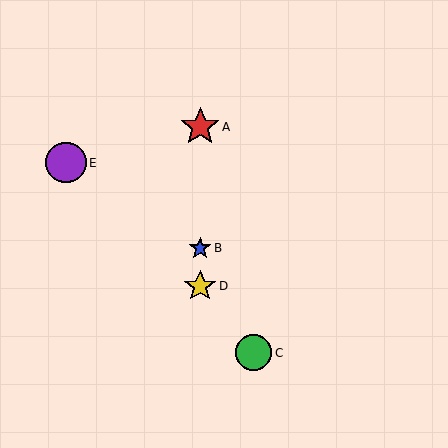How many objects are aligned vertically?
3 objects (A, B, D) are aligned vertically.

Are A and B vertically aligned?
Yes, both are at x≈200.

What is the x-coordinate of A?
Object A is at x≈200.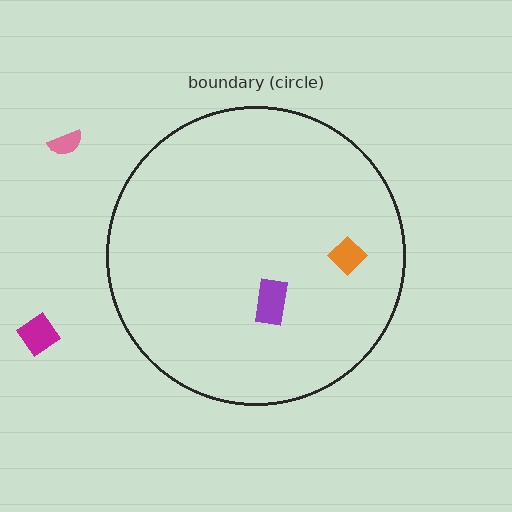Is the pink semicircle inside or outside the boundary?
Outside.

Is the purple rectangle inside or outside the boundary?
Inside.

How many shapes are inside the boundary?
2 inside, 2 outside.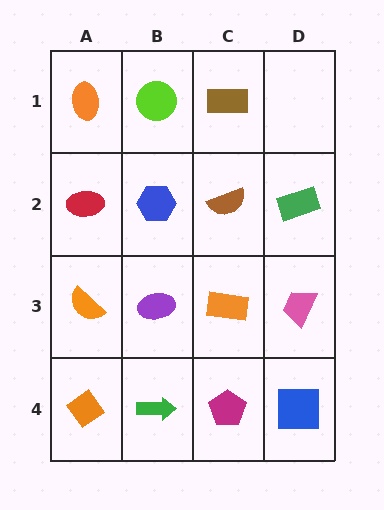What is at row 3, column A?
An orange semicircle.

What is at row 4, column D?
A blue square.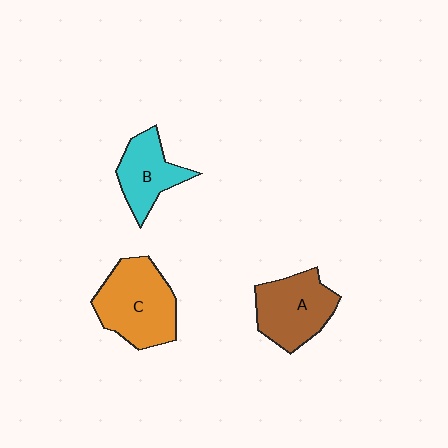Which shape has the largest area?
Shape C (orange).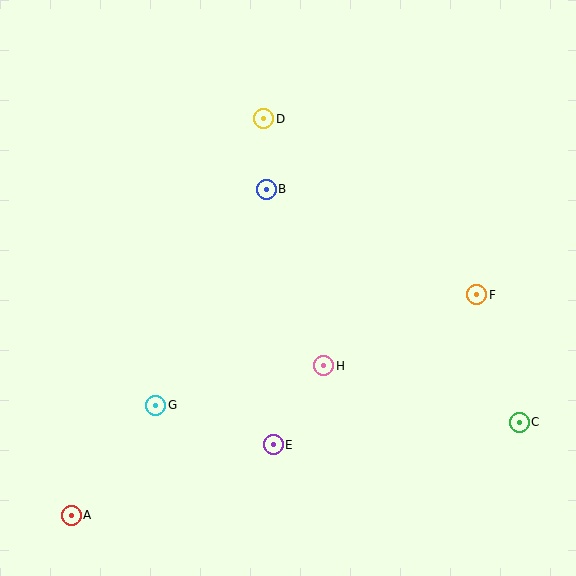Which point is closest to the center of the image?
Point H at (324, 366) is closest to the center.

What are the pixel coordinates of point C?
Point C is at (519, 422).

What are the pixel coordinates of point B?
Point B is at (266, 189).